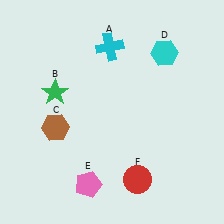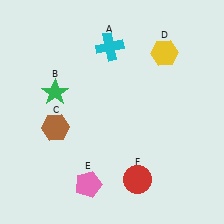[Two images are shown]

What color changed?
The hexagon (D) changed from cyan in Image 1 to yellow in Image 2.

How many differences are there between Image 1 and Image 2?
There is 1 difference between the two images.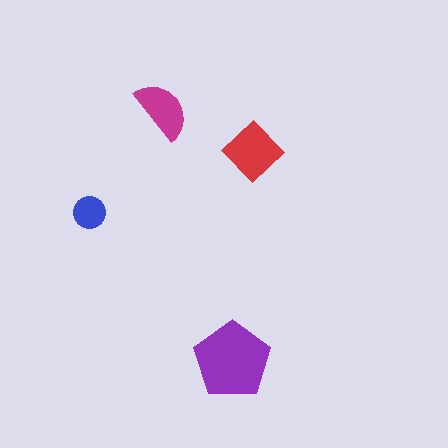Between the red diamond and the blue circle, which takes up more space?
The red diamond.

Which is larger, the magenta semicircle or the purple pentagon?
The purple pentagon.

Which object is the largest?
The purple pentagon.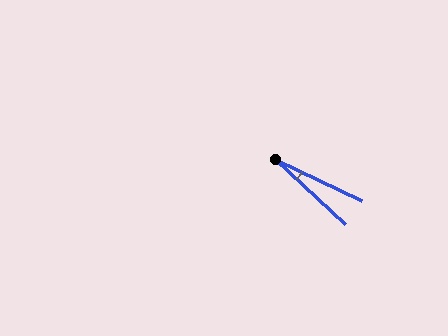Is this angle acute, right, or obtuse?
It is acute.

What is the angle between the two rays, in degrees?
Approximately 18 degrees.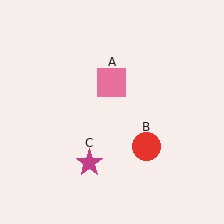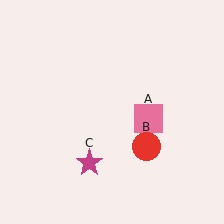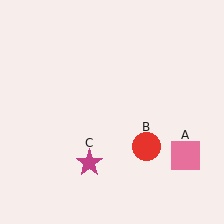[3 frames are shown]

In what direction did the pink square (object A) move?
The pink square (object A) moved down and to the right.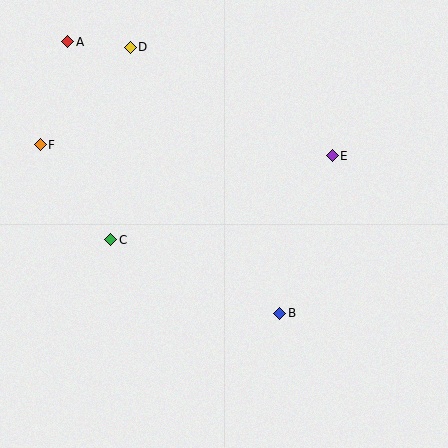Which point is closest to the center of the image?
Point B at (280, 313) is closest to the center.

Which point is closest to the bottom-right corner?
Point B is closest to the bottom-right corner.